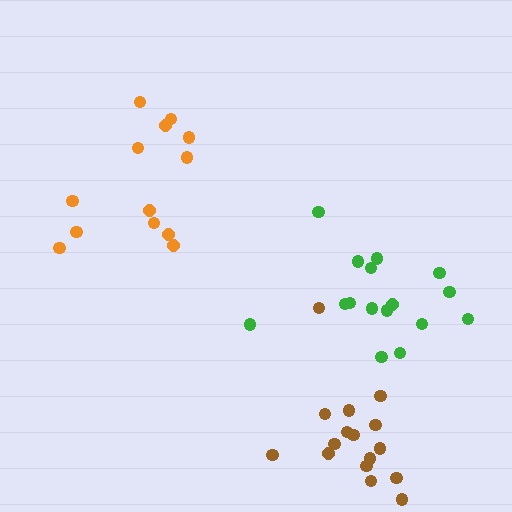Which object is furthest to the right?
The green cluster is rightmost.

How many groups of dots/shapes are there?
There are 3 groups.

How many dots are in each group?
Group 1: 13 dots, Group 2: 16 dots, Group 3: 16 dots (45 total).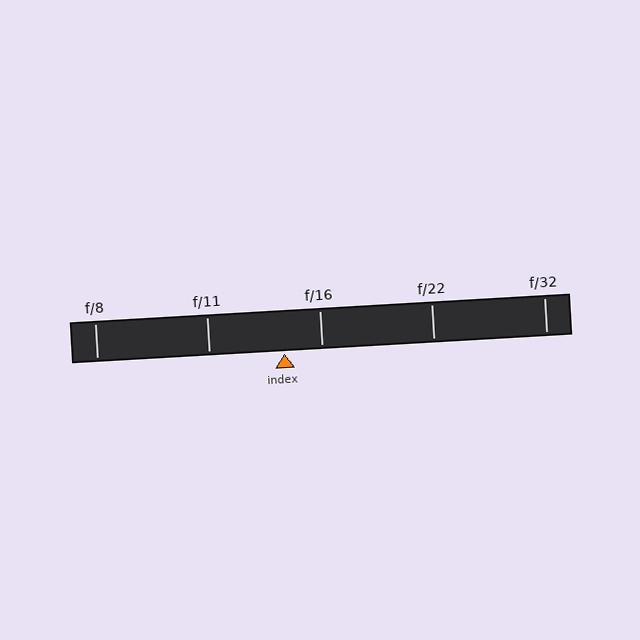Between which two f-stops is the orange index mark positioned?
The index mark is between f/11 and f/16.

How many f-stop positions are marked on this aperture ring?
There are 5 f-stop positions marked.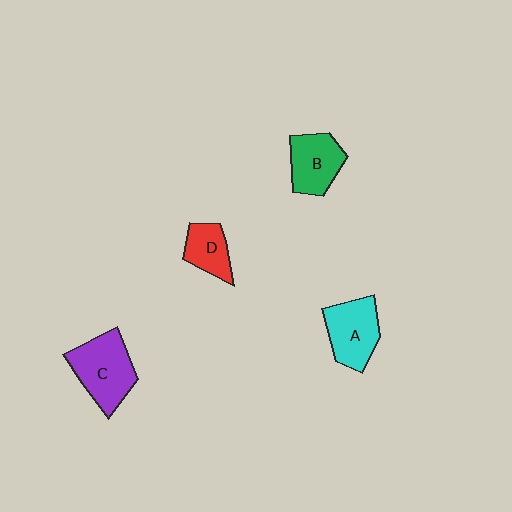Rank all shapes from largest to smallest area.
From largest to smallest: C (purple), A (cyan), B (green), D (red).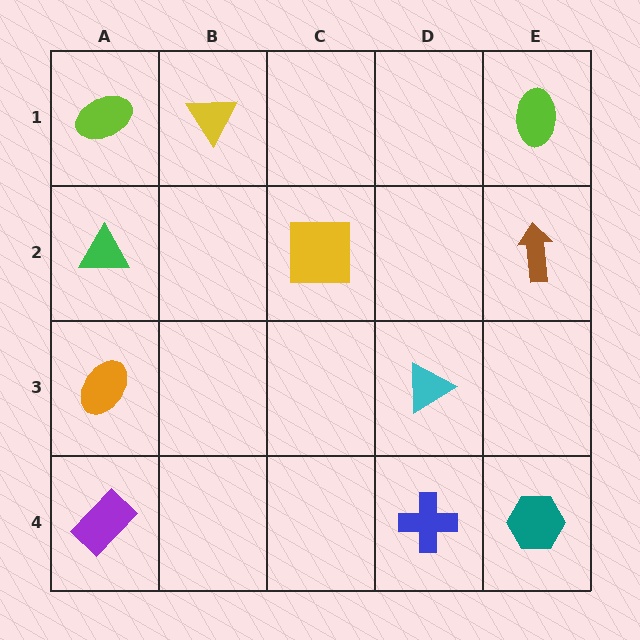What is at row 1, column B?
A yellow triangle.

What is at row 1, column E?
A lime ellipse.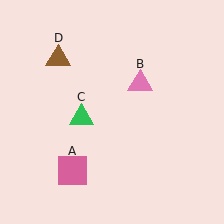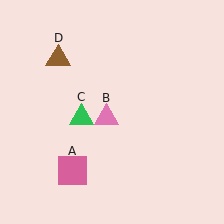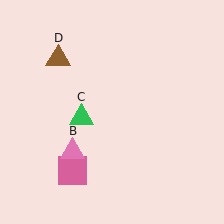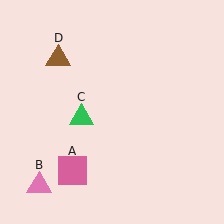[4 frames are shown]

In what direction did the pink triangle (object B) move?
The pink triangle (object B) moved down and to the left.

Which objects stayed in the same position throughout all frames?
Pink square (object A) and green triangle (object C) and brown triangle (object D) remained stationary.